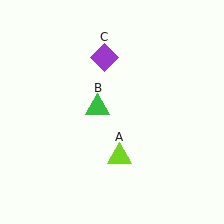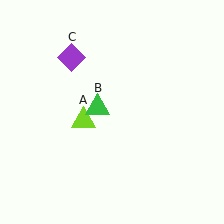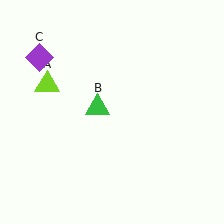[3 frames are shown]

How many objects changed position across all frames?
2 objects changed position: lime triangle (object A), purple diamond (object C).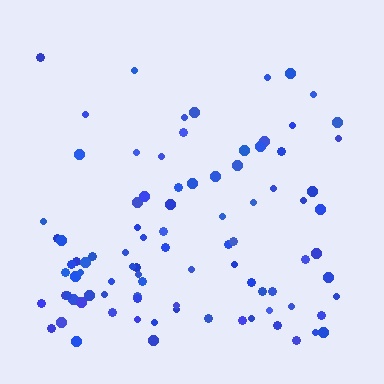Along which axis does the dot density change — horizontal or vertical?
Vertical.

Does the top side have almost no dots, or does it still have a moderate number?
Still a moderate number, just noticeably fewer than the bottom.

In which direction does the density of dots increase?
From top to bottom, with the bottom side densest.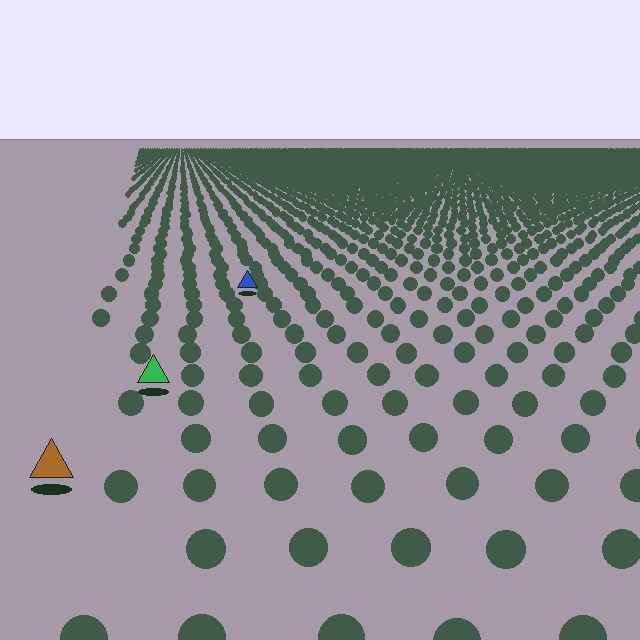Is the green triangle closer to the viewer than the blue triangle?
Yes. The green triangle is closer — you can tell from the texture gradient: the ground texture is coarser near it.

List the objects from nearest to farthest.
From nearest to farthest: the brown triangle, the green triangle, the blue triangle.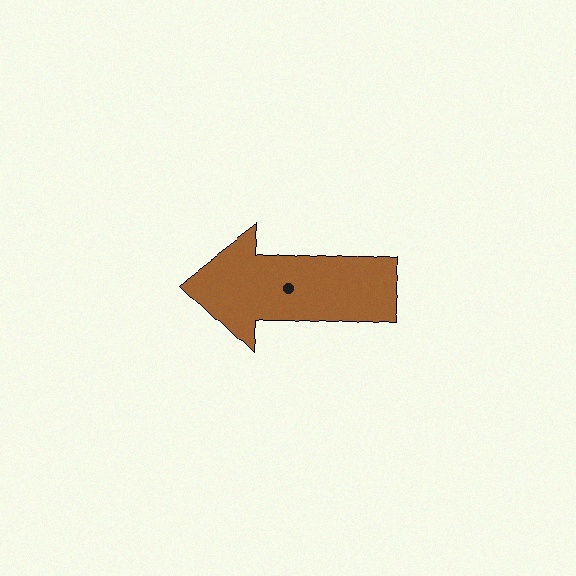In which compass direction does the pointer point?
West.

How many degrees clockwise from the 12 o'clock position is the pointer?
Approximately 273 degrees.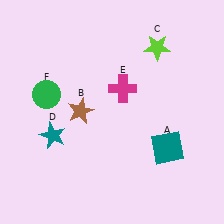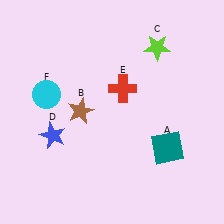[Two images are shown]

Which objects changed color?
D changed from teal to blue. E changed from magenta to red. F changed from green to cyan.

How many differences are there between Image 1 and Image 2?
There are 3 differences between the two images.